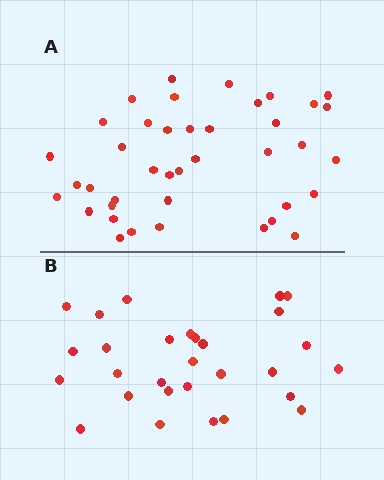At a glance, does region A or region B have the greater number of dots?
Region A (the top region) has more dots.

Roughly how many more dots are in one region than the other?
Region A has roughly 12 or so more dots than region B.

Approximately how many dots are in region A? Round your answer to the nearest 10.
About 40 dots.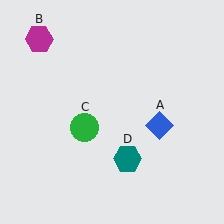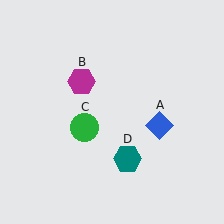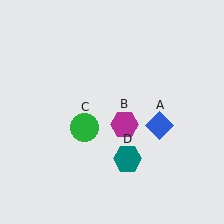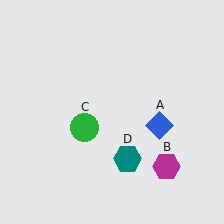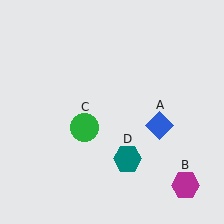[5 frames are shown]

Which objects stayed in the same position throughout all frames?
Blue diamond (object A) and green circle (object C) and teal hexagon (object D) remained stationary.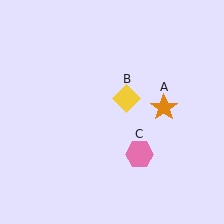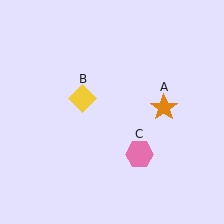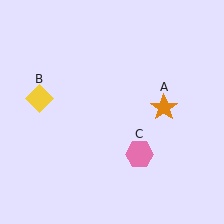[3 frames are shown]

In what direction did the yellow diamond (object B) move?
The yellow diamond (object B) moved left.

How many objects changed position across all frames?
1 object changed position: yellow diamond (object B).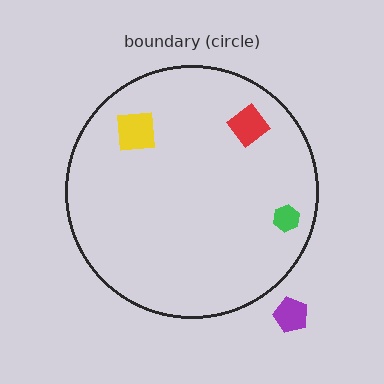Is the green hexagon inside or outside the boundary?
Inside.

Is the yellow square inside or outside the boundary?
Inside.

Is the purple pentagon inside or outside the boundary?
Outside.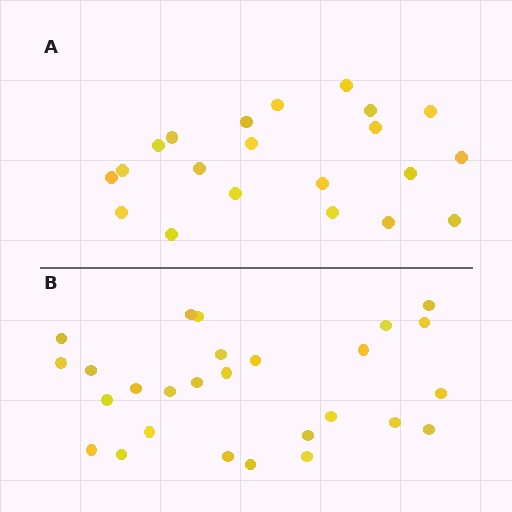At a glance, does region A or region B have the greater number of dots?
Region B (the bottom region) has more dots.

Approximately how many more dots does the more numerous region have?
Region B has about 6 more dots than region A.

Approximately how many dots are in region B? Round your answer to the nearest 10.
About 30 dots. (The exact count is 27, which rounds to 30.)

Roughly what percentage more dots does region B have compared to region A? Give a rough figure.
About 30% more.